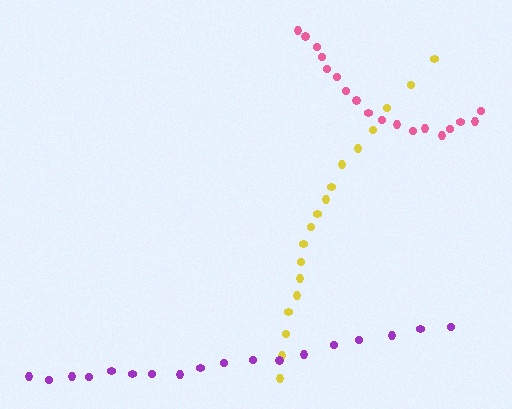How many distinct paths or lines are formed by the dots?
There are 3 distinct paths.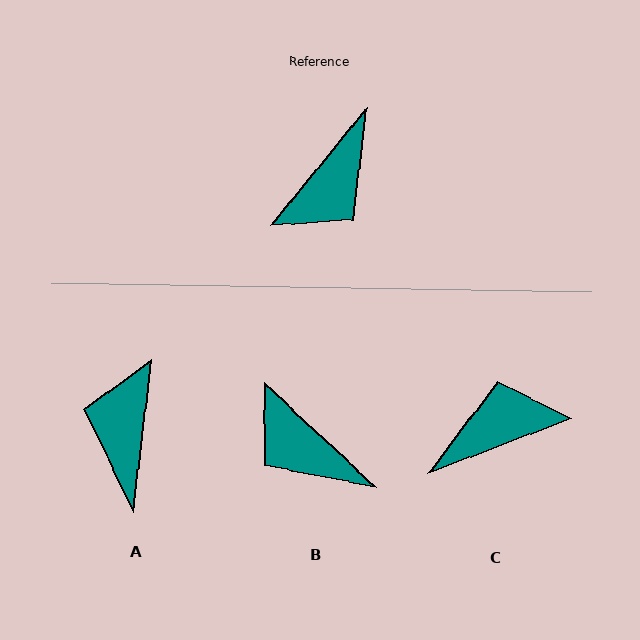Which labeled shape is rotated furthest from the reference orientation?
C, about 150 degrees away.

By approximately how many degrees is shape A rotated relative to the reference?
Approximately 147 degrees clockwise.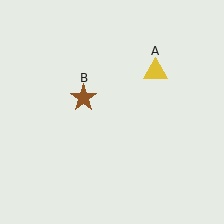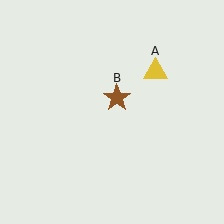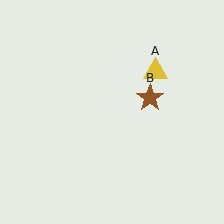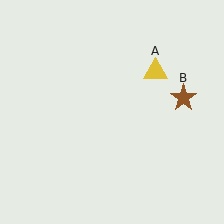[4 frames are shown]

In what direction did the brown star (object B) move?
The brown star (object B) moved right.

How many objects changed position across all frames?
1 object changed position: brown star (object B).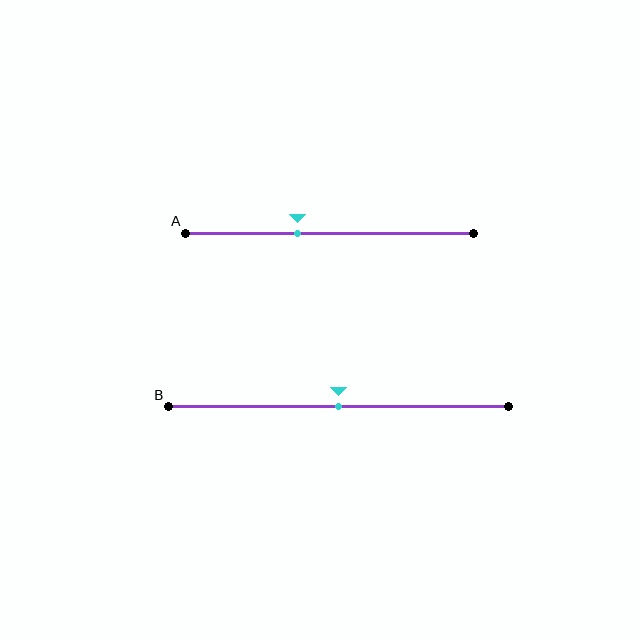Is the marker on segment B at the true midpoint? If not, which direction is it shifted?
Yes, the marker on segment B is at the true midpoint.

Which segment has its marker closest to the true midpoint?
Segment B has its marker closest to the true midpoint.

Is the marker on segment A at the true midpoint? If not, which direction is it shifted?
No, the marker on segment A is shifted to the left by about 11% of the segment length.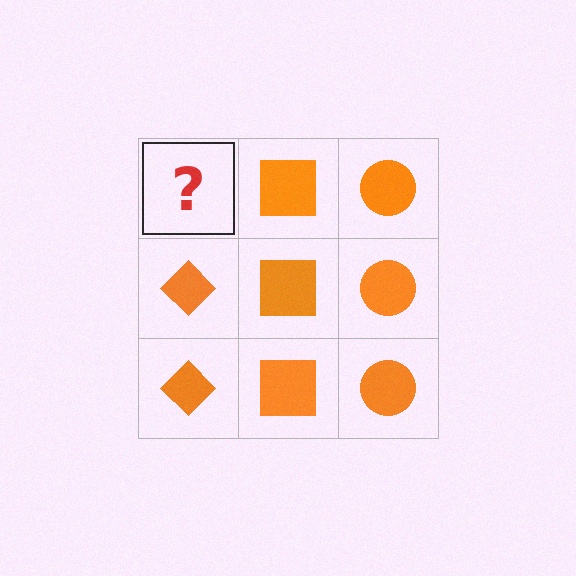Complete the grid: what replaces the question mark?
The question mark should be replaced with an orange diamond.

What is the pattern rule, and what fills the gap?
The rule is that each column has a consistent shape. The gap should be filled with an orange diamond.